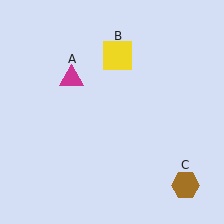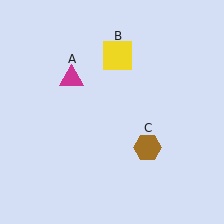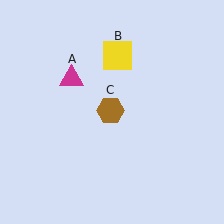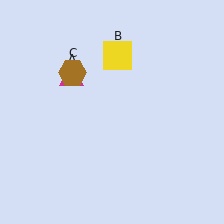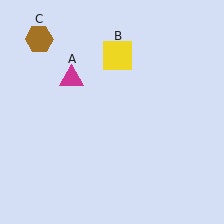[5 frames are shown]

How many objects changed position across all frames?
1 object changed position: brown hexagon (object C).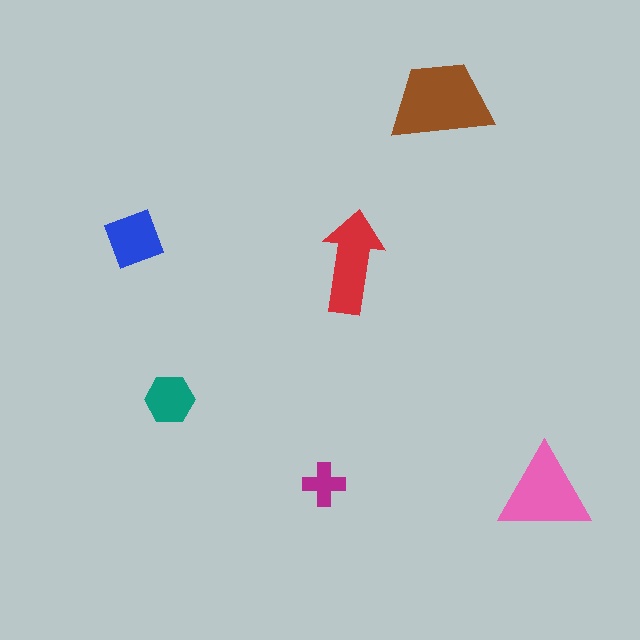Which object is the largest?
The brown trapezoid.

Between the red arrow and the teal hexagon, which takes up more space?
The red arrow.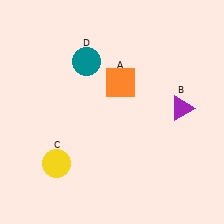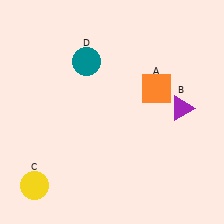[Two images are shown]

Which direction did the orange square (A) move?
The orange square (A) moved right.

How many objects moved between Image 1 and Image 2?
2 objects moved between the two images.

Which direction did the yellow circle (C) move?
The yellow circle (C) moved left.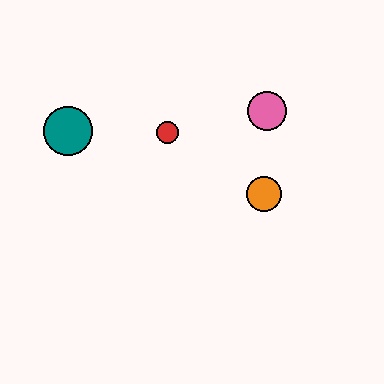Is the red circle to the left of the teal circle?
No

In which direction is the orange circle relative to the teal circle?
The orange circle is to the right of the teal circle.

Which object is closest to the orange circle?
The pink circle is closest to the orange circle.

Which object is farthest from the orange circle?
The teal circle is farthest from the orange circle.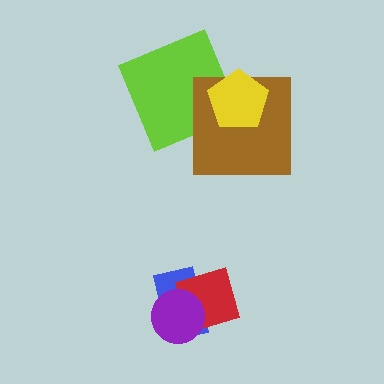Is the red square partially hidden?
Yes, it is partially covered by another shape.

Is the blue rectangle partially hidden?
Yes, it is partially covered by another shape.